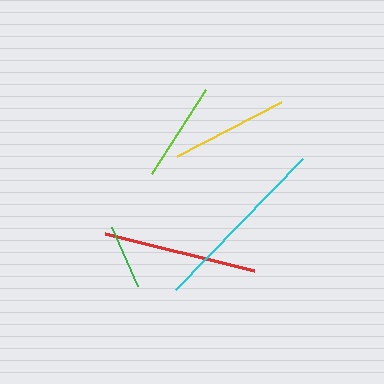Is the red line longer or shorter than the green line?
The red line is longer than the green line.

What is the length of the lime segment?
The lime segment is approximately 100 pixels long.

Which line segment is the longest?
The cyan line is the longest at approximately 182 pixels.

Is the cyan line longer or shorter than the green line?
The cyan line is longer than the green line.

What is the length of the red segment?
The red segment is approximately 154 pixels long.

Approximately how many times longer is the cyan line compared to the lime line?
The cyan line is approximately 1.8 times the length of the lime line.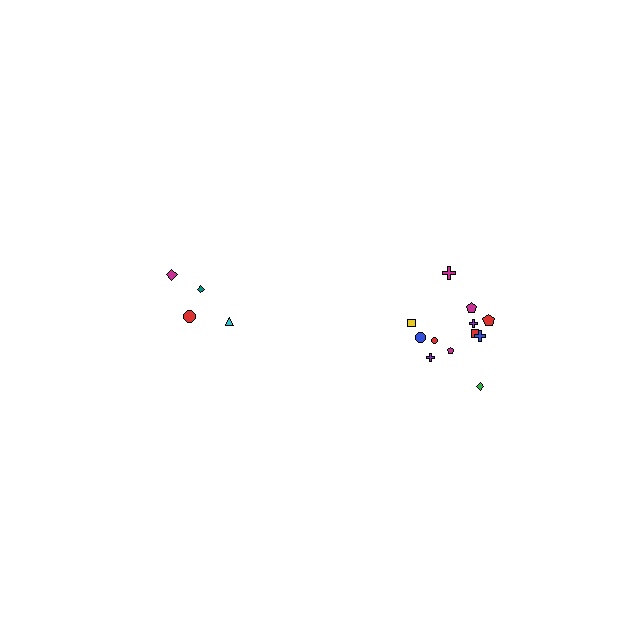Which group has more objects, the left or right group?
The right group.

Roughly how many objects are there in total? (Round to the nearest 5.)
Roughly 15 objects in total.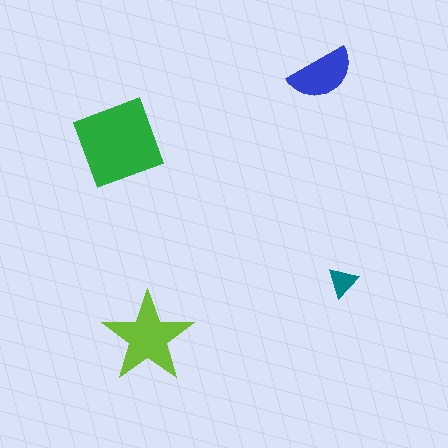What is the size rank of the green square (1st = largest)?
1st.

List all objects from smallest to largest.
The teal triangle, the blue semicircle, the lime star, the green square.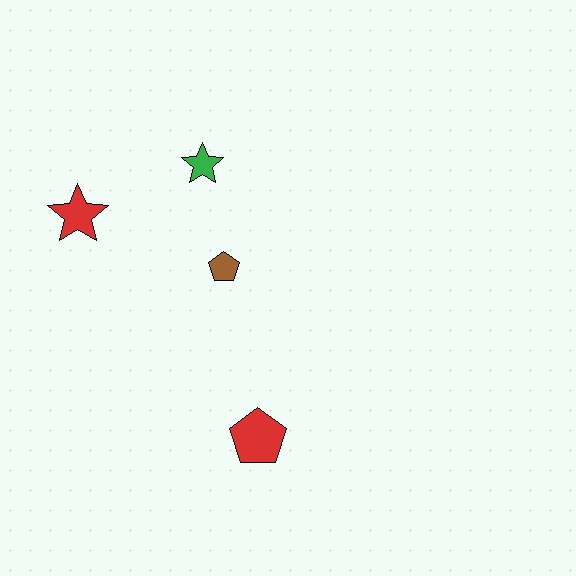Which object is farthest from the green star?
The red pentagon is farthest from the green star.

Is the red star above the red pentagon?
Yes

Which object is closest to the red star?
The green star is closest to the red star.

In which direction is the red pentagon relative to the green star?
The red pentagon is below the green star.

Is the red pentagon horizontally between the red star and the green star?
No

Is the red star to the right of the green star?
No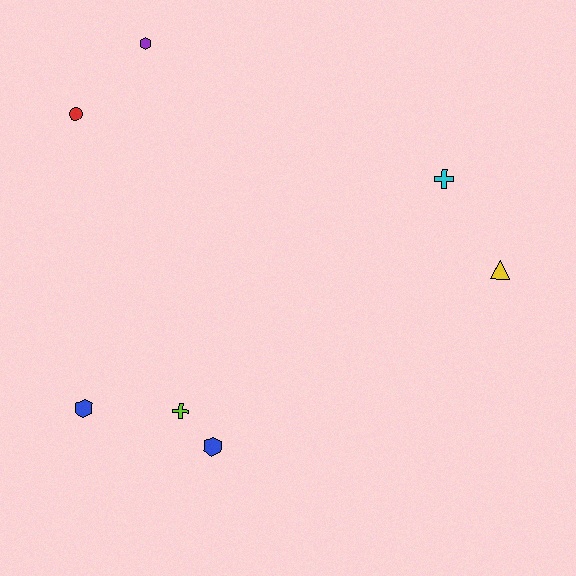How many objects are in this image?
There are 7 objects.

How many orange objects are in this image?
There are no orange objects.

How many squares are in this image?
There are no squares.